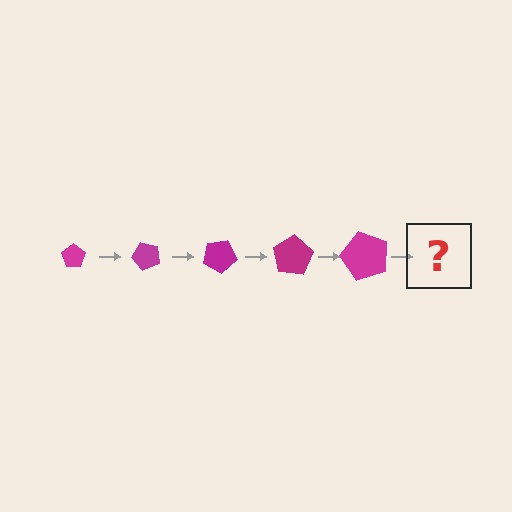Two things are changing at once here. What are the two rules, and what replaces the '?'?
The two rules are that the pentagon grows larger each step and it rotates 50 degrees each step. The '?' should be a pentagon, larger than the previous one and rotated 250 degrees from the start.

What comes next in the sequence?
The next element should be a pentagon, larger than the previous one and rotated 250 degrees from the start.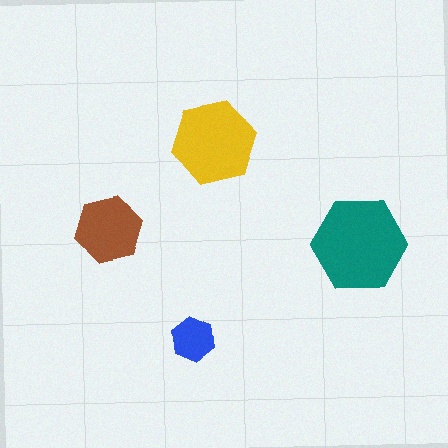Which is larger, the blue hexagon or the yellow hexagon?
The yellow one.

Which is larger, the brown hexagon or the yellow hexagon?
The yellow one.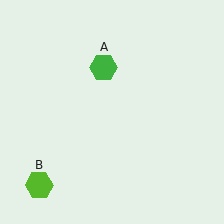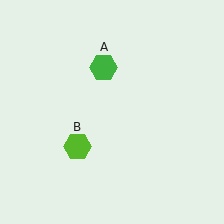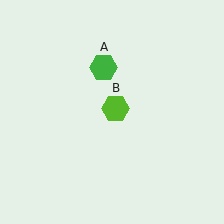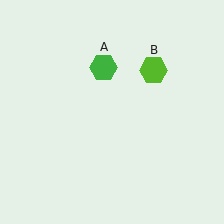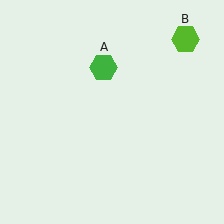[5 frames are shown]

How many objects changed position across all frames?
1 object changed position: lime hexagon (object B).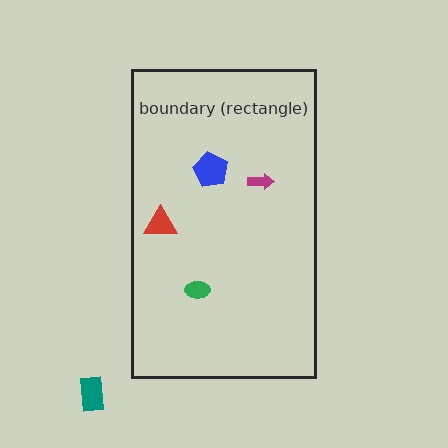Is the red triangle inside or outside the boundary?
Inside.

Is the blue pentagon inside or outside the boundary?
Inside.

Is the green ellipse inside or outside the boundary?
Inside.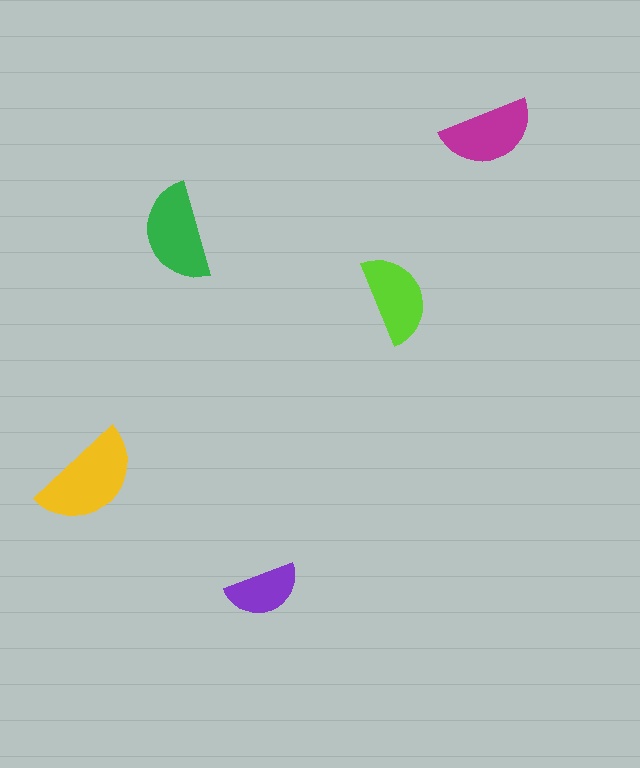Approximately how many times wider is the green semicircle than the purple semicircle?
About 1.5 times wider.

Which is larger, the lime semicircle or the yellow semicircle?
The yellow one.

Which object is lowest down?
The purple semicircle is bottommost.